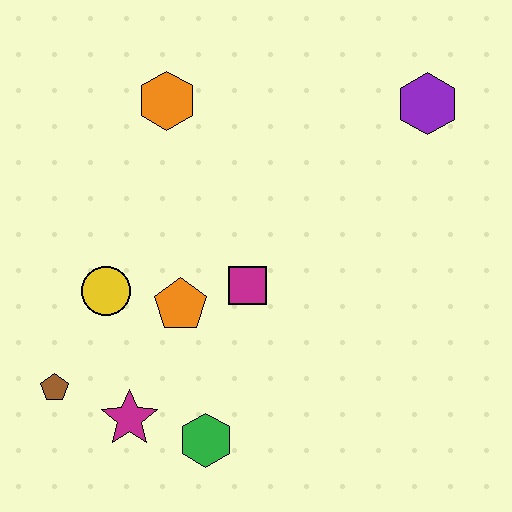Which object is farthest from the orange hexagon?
The green hexagon is farthest from the orange hexagon.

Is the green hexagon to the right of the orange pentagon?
Yes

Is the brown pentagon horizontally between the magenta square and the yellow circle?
No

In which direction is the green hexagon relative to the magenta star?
The green hexagon is to the right of the magenta star.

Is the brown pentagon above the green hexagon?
Yes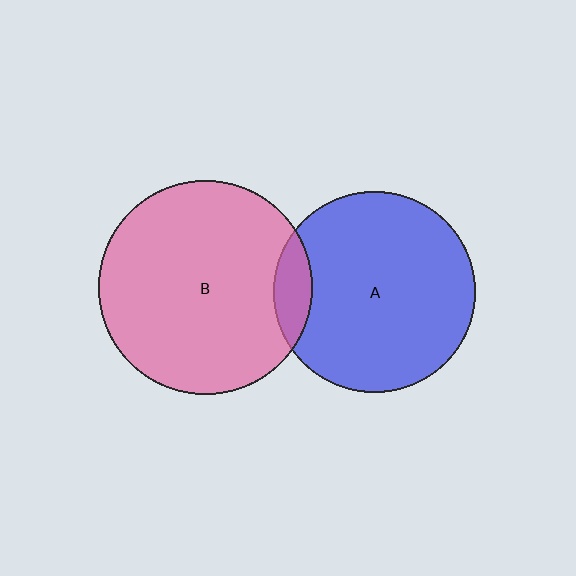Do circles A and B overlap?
Yes.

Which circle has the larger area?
Circle B (pink).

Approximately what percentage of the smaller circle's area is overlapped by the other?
Approximately 10%.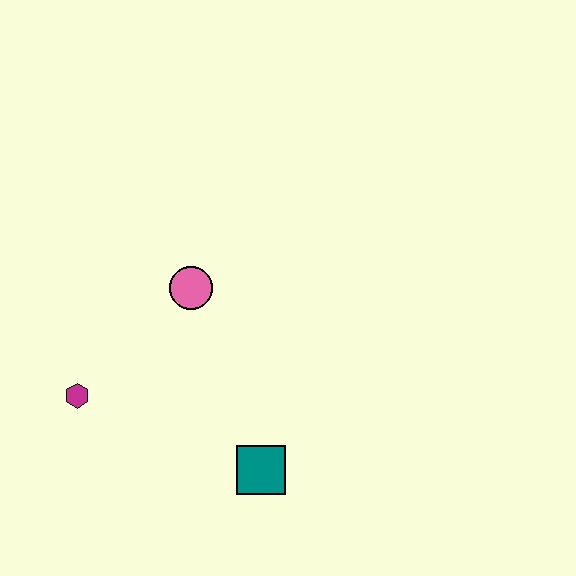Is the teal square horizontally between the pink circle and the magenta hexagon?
No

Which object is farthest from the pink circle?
The teal square is farthest from the pink circle.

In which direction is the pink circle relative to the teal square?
The pink circle is above the teal square.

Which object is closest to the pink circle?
The magenta hexagon is closest to the pink circle.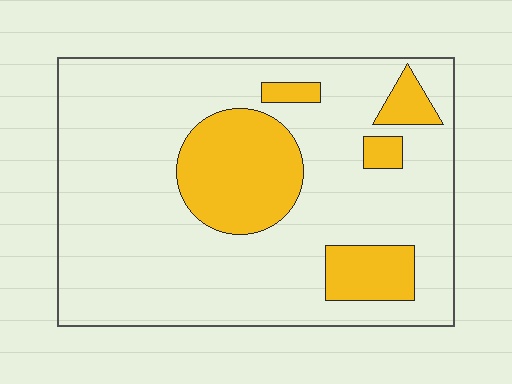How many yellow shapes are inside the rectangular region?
5.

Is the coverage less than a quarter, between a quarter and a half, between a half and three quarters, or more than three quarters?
Less than a quarter.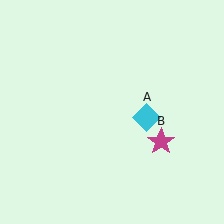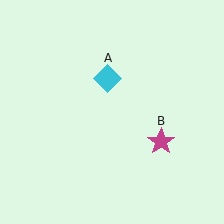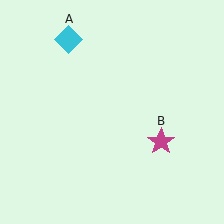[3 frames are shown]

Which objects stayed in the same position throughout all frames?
Magenta star (object B) remained stationary.